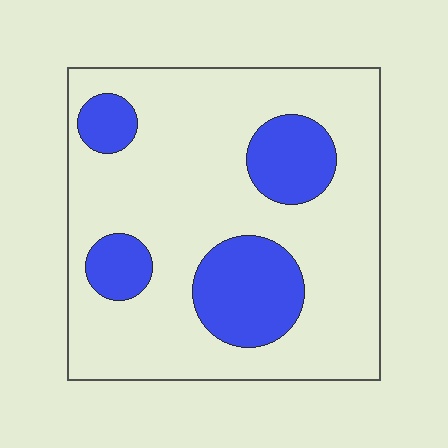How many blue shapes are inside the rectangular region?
4.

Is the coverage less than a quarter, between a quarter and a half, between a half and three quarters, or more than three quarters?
Less than a quarter.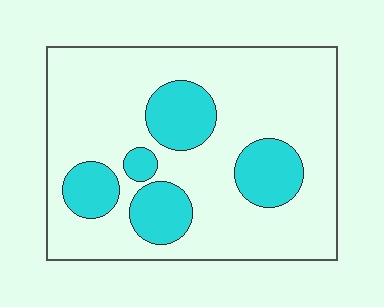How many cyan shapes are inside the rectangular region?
5.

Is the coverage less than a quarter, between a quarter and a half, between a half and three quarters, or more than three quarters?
Less than a quarter.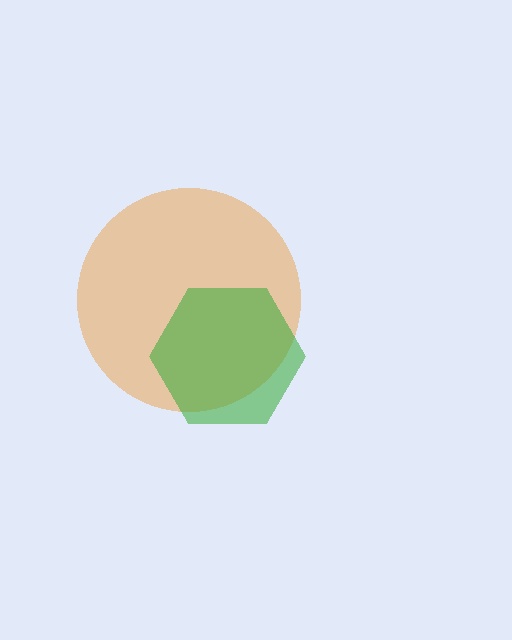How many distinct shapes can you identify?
There are 2 distinct shapes: an orange circle, a green hexagon.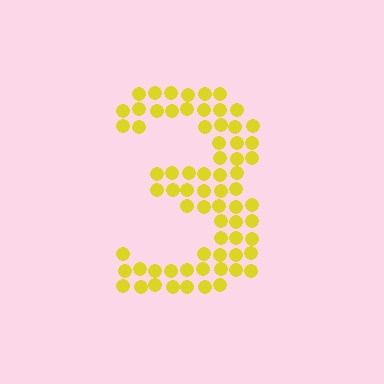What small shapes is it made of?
It is made of small circles.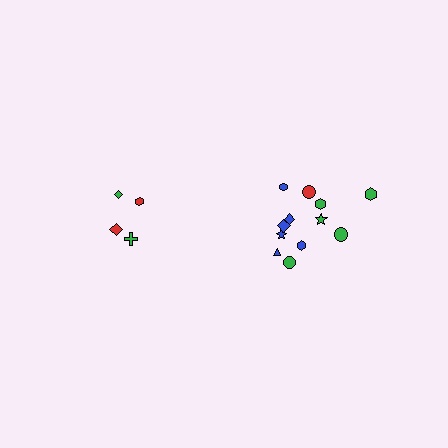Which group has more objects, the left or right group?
The right group.